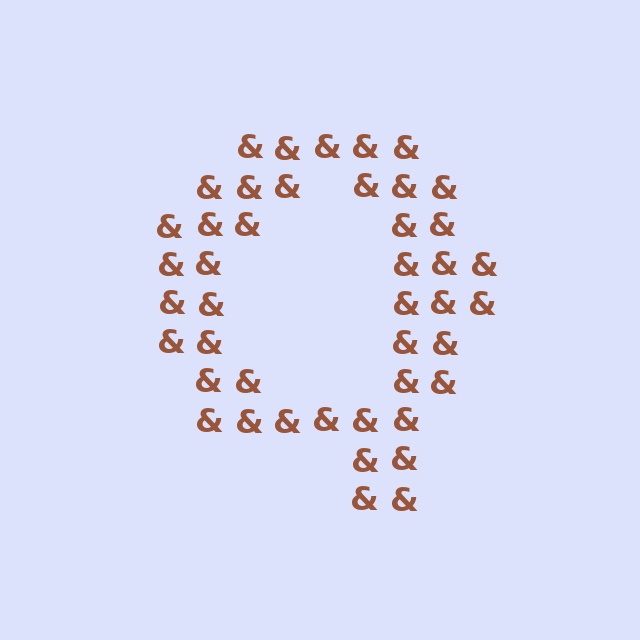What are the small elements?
The small elements are ampersands.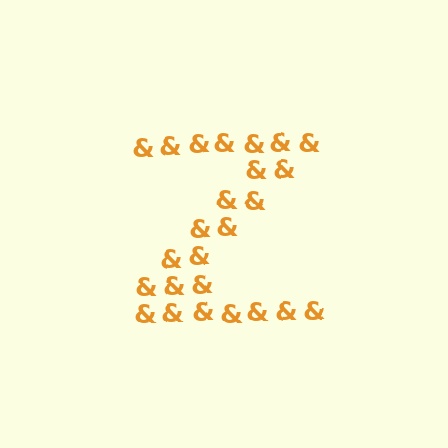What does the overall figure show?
The overall figure shows the letter Z.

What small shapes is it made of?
It is made of small ampersands.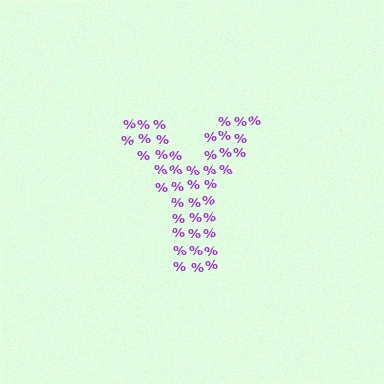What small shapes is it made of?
It is made of small percent signs.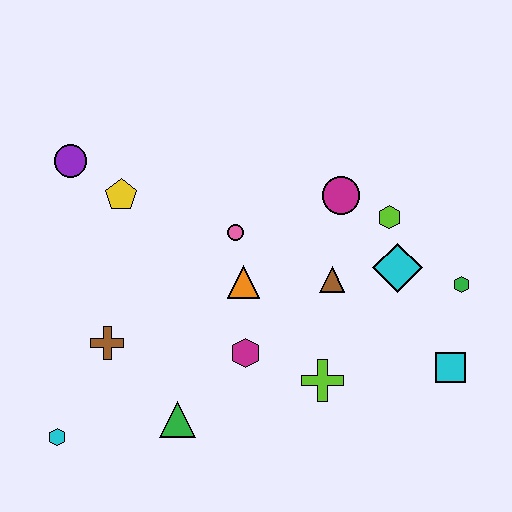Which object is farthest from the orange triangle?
The cyan hexagon is farthest from the orange triangle.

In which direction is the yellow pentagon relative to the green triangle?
The yellow pentagon is above the green triangle.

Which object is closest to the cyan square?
The green hexagon is closest to the cyan square.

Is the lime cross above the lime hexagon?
No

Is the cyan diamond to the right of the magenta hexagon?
Yes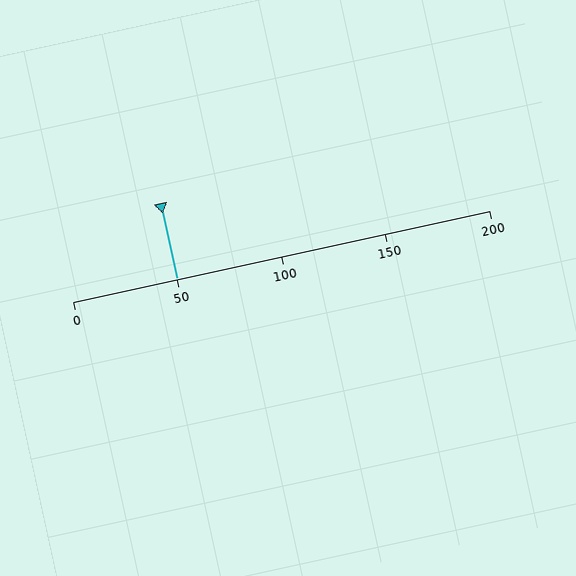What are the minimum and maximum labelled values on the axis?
The axis runs from 0 to 200.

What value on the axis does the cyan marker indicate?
The marker indicates approximately 50.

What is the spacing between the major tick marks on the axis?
The major ticks are spaced 50 apart.